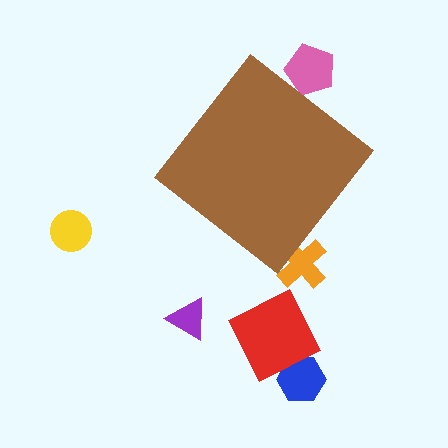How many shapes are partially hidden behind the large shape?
2 shapes are partially hidden.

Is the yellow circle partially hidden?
No, the yellow circle is fully visible.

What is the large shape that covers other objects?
A brown diamond.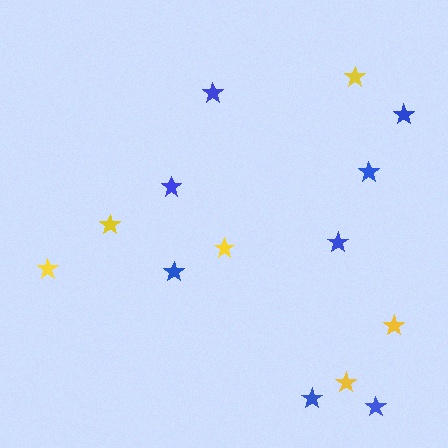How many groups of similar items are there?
There are 2 groups: one group of blue stars (8) and one group of yellow stars (6).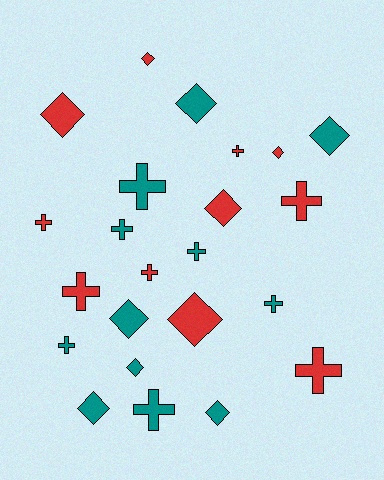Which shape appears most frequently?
Cross, with 12 objects.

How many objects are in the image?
There are 23 objects.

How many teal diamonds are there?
There are 6 teal diamonds.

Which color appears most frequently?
Teal, with 12 objects.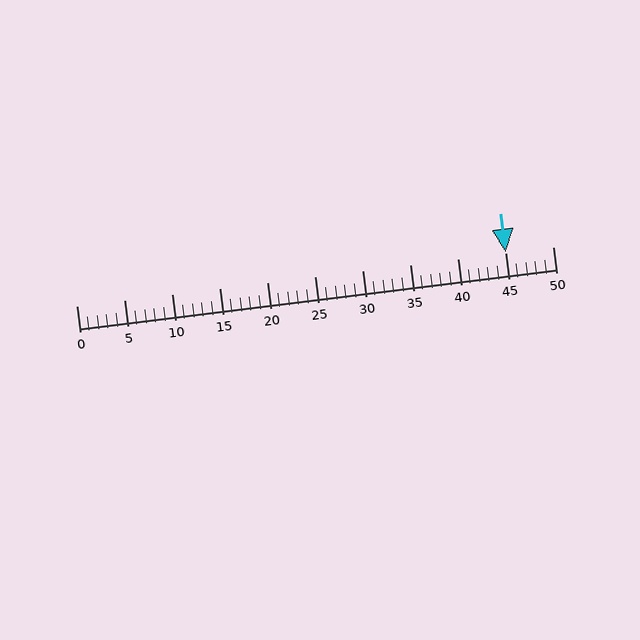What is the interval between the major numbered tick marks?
The major tick marks are spaced 5 units apart.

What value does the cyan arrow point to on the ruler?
The cyan arrow points to approximately 45.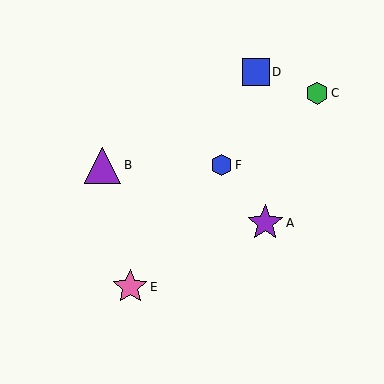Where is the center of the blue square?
The center of the blue square is at (256, 72).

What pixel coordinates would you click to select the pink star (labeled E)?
Click at (130, 287) to select the pink star E.